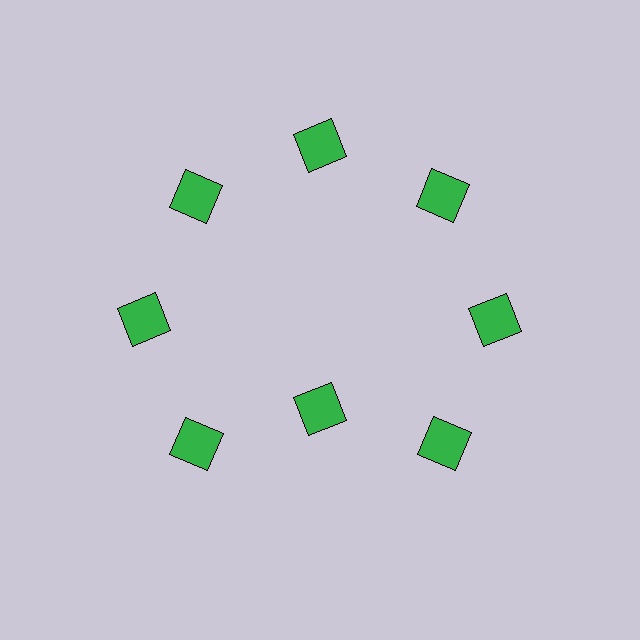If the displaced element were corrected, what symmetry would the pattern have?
It would have 8-fold rotational symmetry — the pattern would map onto itself every 45 degrees.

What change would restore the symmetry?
The symmetry would be restored by moving it outward, back onto the ring so that all 8 squares sit at equal angles and equal distance from the center.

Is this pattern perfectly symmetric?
No. The 8 green squares are arranged in a ring, but one element near the 6 o'clock position is pulled inward toward the center, breaking the 8-fold rotational symmetry.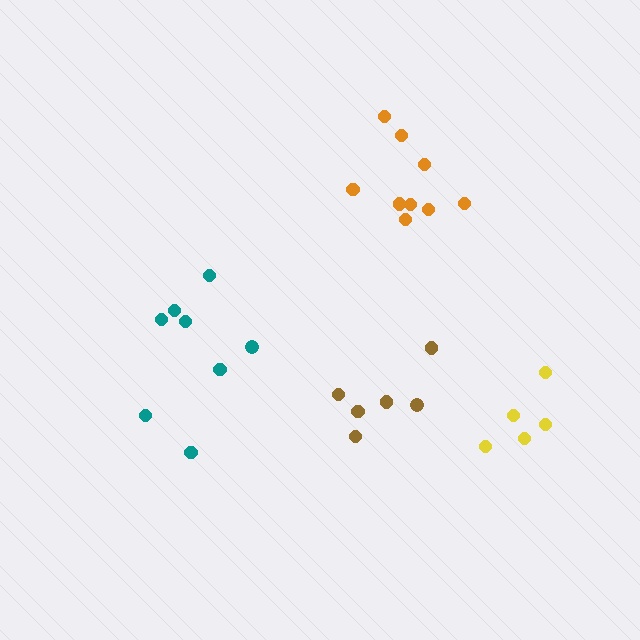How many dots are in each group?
Group 1: 6 dots, Group 2: 5 dots, Group 3: 8 dots, Group 4: 9 dots (28 total).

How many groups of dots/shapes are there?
There are 4 groups.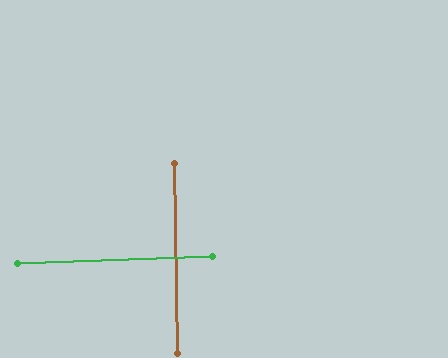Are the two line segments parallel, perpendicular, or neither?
Perpendicular — they meet at approximately 89°.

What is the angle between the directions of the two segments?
Approximately 89 degrees.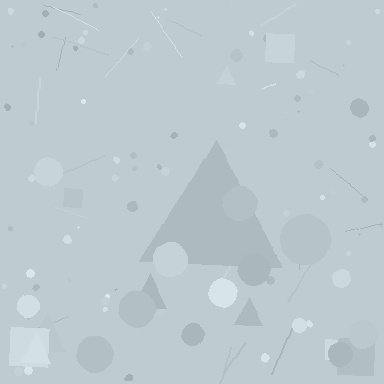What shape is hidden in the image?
A triangle is hidden in the image.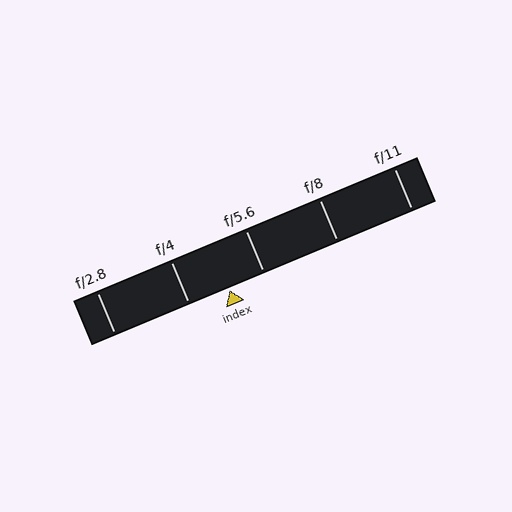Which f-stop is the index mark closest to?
The index mark is closest to f/5.6.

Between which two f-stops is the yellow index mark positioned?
The index mark is between f/4 and f/5.6.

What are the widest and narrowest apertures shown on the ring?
The widest aperture shown is f/2.8 and the narrowest is f/11.